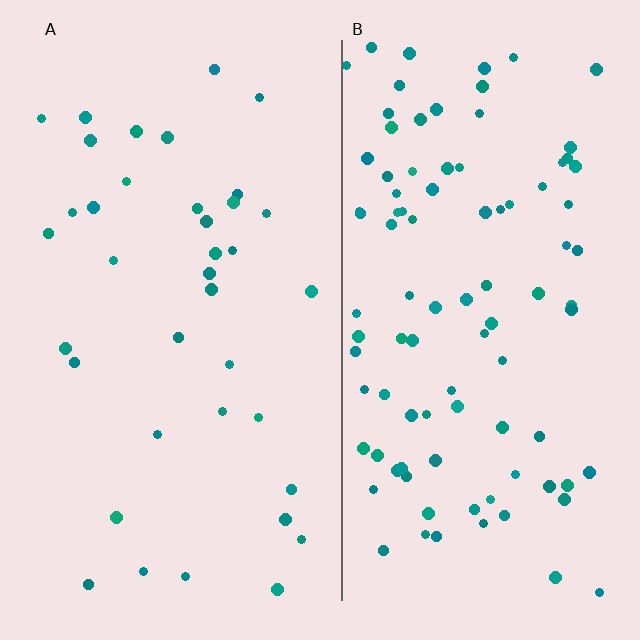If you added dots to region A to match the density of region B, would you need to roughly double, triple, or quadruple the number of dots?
Approximately triple.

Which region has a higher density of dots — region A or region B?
B (the right).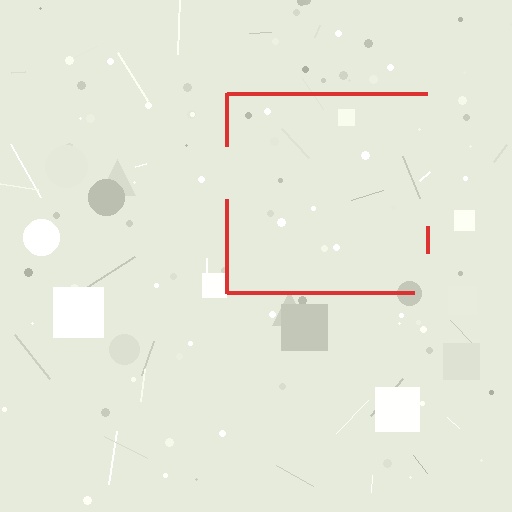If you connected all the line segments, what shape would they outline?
They would outline a square.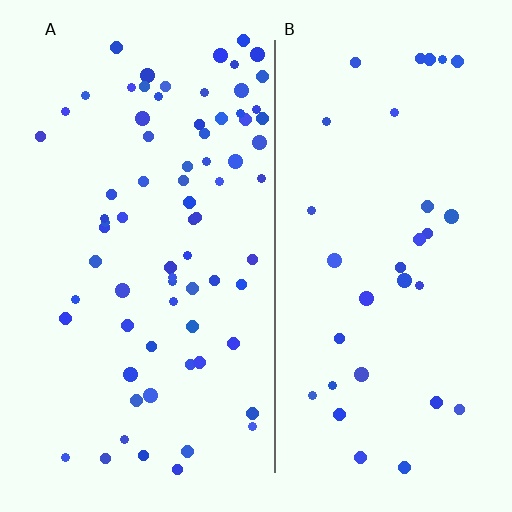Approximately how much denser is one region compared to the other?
Approximately 2.3× — region A over region B.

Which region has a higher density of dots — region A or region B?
A (the left).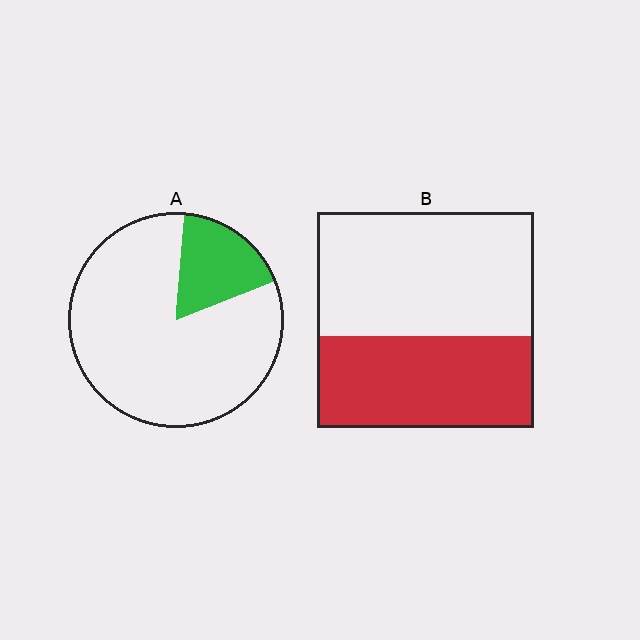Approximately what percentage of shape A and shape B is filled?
A is approximately 20% and B is approximately 45%.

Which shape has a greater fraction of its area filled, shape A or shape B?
Shape B.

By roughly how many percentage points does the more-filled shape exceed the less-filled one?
By roughly 25 percentage points (B over A).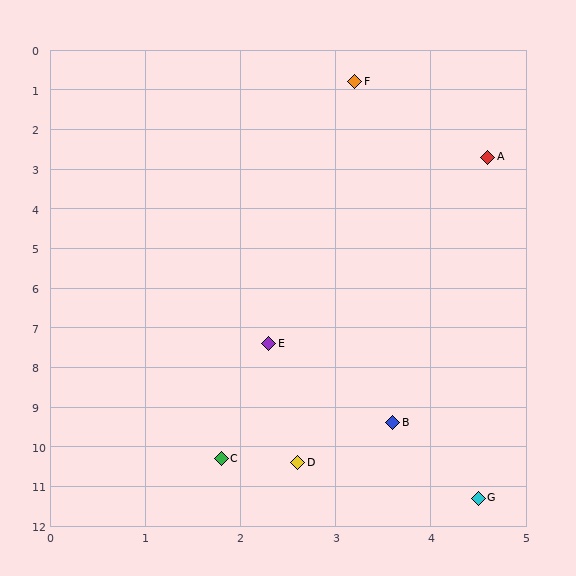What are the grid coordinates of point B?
Point B is at approximately (3.6, 9.4).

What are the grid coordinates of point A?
Point A is at approximately (4.6, 2.7).